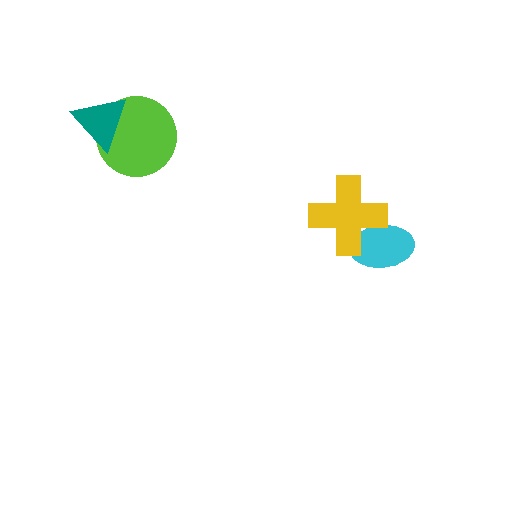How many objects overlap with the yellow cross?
1 object overlaps with the yellow cross.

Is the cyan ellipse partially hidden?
Yes, it is partially covered by another shape.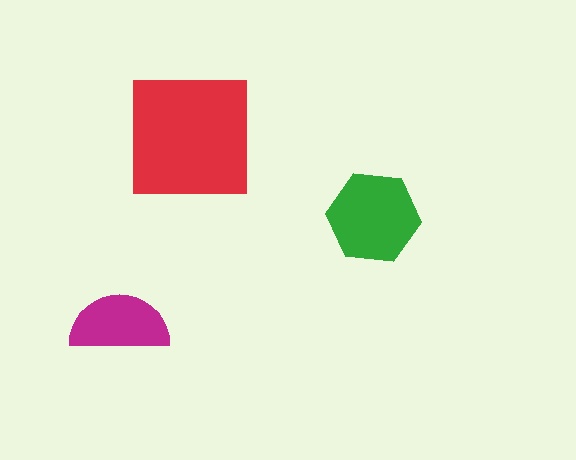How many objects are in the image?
There are 3 objects in the image.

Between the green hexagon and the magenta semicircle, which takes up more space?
The green hexagon.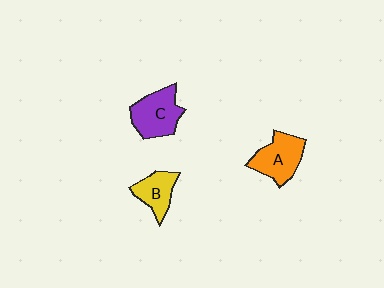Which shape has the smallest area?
Shape B (yellow).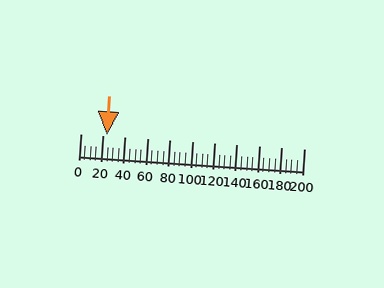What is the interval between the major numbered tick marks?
The major tick marks are spaced 20 units apart.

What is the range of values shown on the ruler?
The ruler shows values from 0 to 200.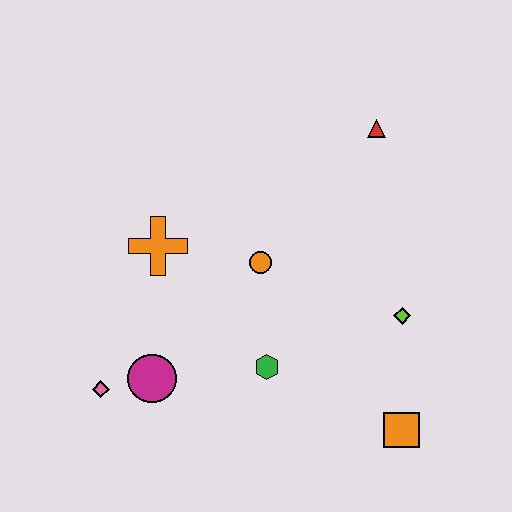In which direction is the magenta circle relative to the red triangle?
The magenta circle is below the red triangle.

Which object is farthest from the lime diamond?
The pink diamond is farthest from the lime diamond.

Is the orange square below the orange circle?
Yes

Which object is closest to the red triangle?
The orange circle is closest to the red triangle.